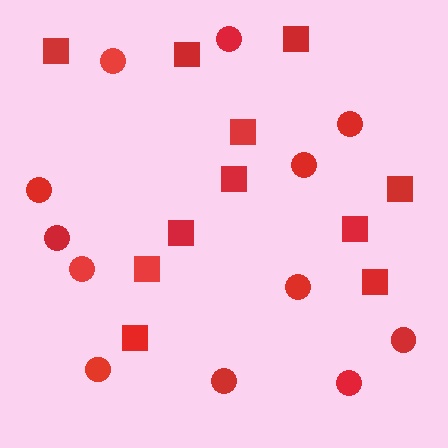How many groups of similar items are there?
There are 2 groups: one group of circles (12) and one group of squares (11).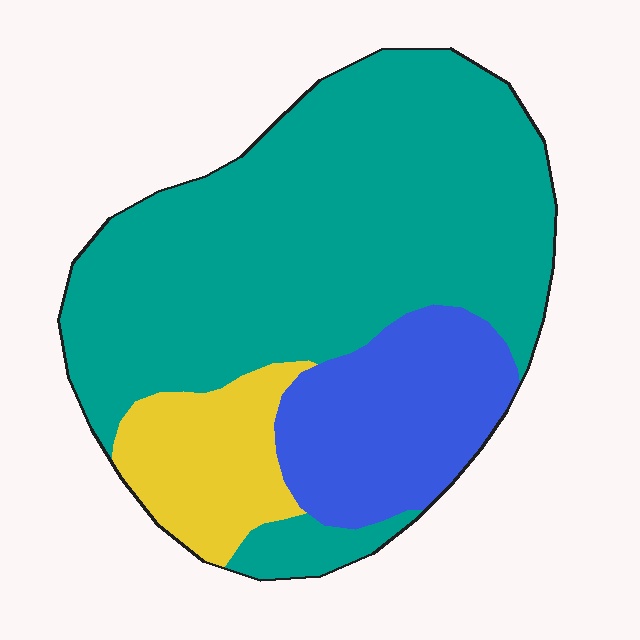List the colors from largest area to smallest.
From largest to smallest: teal, blue, yellow.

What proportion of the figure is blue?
Blue takes up about one fifth (1/5) of the figure.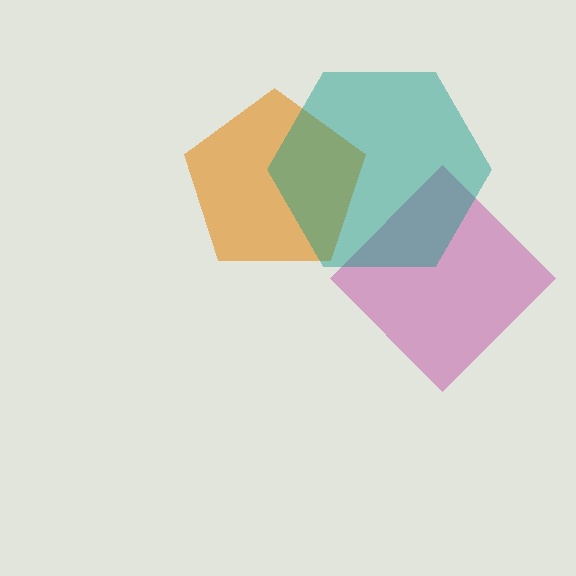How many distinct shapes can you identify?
There are 3 distinct shapes: a magenta diamond, an orange pentagon, a teal hexagon.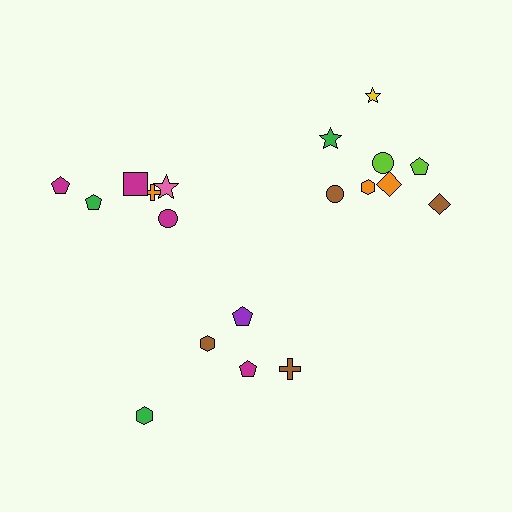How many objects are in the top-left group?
There are 6 objects.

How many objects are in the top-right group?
There are 8 objects.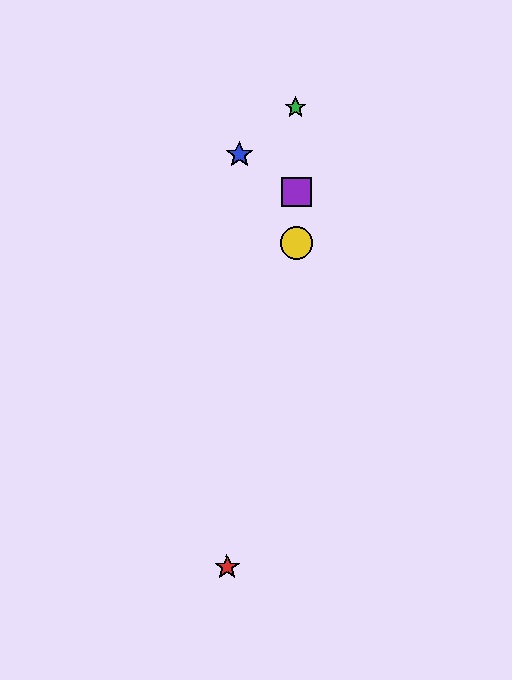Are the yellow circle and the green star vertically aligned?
Yes, both are at x≈297.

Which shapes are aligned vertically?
The green star, the yellow circle, the purple square are aligned vertically.